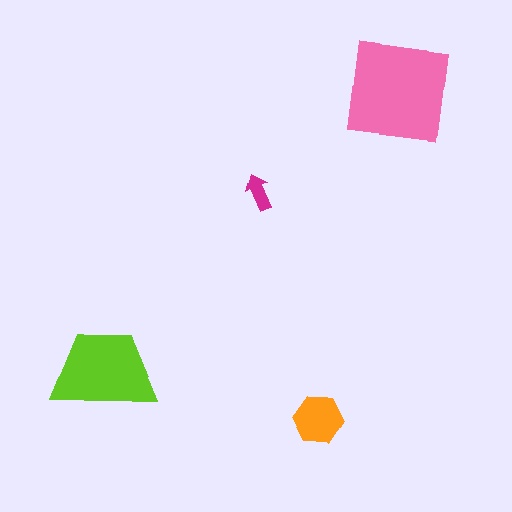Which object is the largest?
The pink square.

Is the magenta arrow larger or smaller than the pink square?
Smaller.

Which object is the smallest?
The magenta arrow.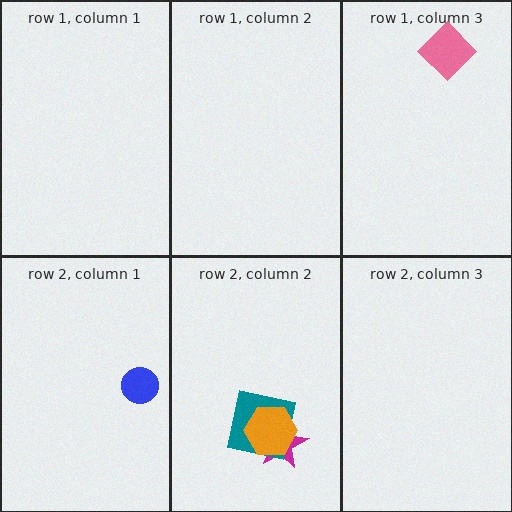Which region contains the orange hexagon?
The row 2, column 2 region.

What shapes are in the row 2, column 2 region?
The magenta star, the teal square, the orange hexagon.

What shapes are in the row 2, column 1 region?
The blue circle.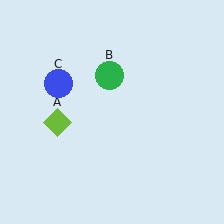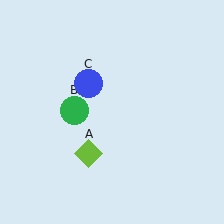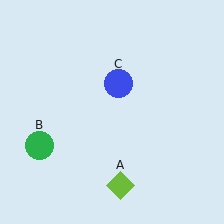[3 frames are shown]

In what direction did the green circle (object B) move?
The green circle (object B) moved down and to the left.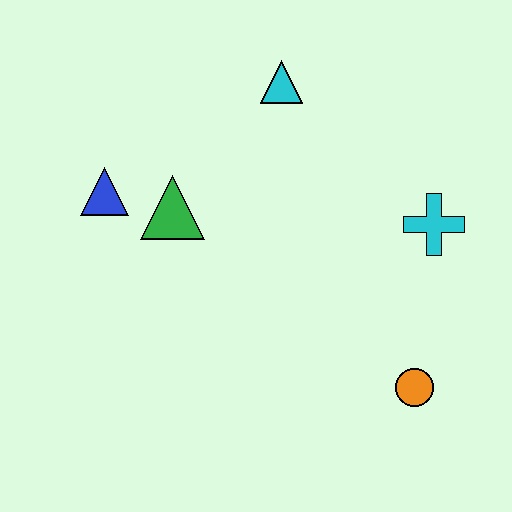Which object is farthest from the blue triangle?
The orange circle is farthest from the blue triangle.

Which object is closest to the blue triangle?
The green triangle is closest to the blue triangle.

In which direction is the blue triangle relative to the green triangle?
The blue triangle is to the left of the green triangle.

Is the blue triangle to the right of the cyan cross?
No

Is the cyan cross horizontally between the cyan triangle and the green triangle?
No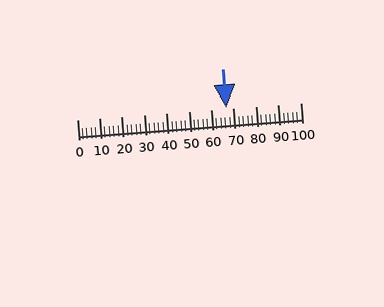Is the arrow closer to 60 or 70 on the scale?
The arrow is closer to 70.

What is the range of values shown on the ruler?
The ruler shows values from 0 to 100.